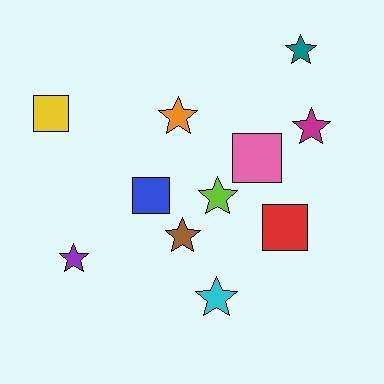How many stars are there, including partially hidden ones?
There are 7 stars.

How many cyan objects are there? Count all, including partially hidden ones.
There is 1 cyan object.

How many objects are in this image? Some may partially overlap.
There are 11 objects.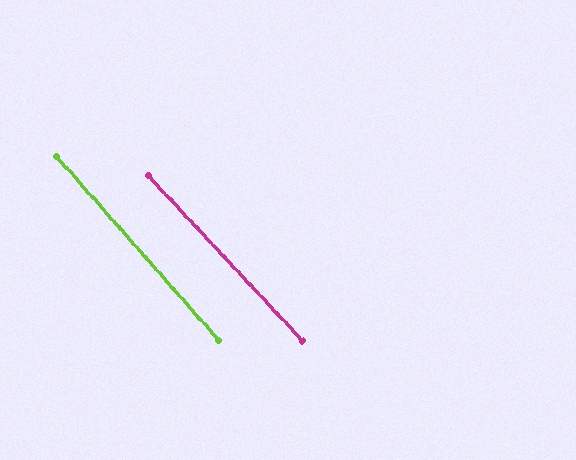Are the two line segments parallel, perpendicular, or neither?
Parallel — their directions differ by only 1.6°.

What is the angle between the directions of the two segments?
Approximately 2 degrees.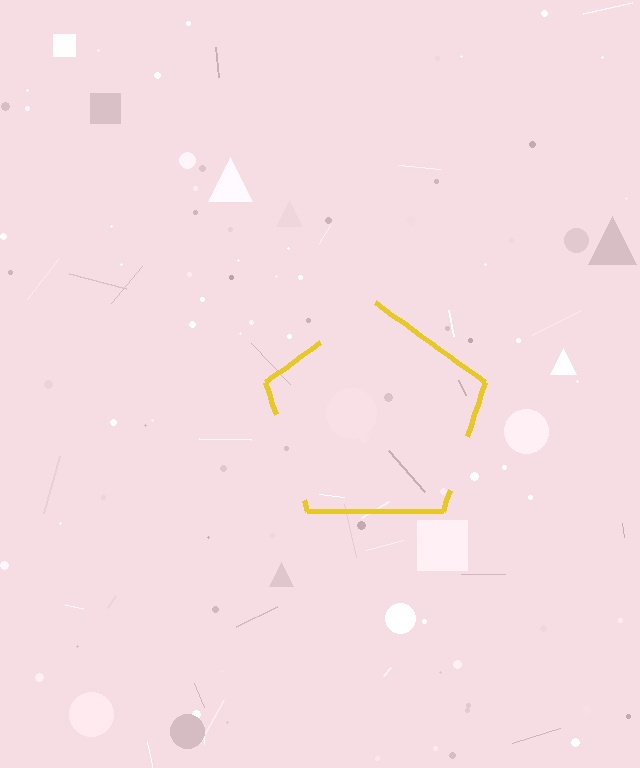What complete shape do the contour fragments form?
The contour fragments form a pentagon.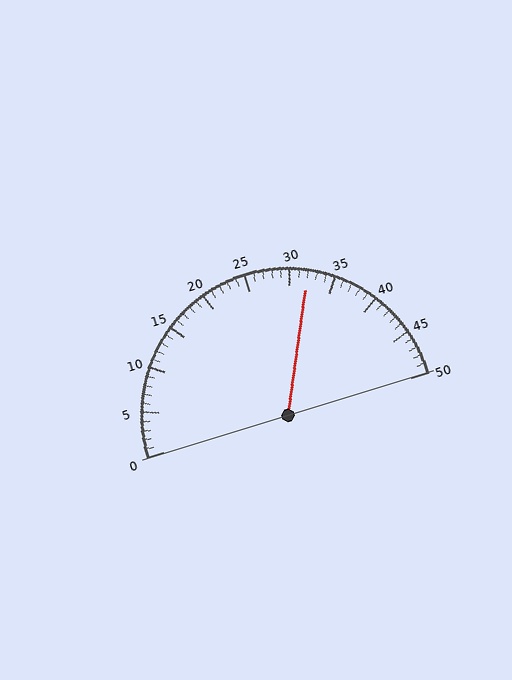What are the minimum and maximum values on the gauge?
The gauge ranges from 0 to 50.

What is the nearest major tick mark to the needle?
The nearest major tick mark is 30.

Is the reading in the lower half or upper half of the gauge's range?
The reading is in the upper half of the range (0 to 50).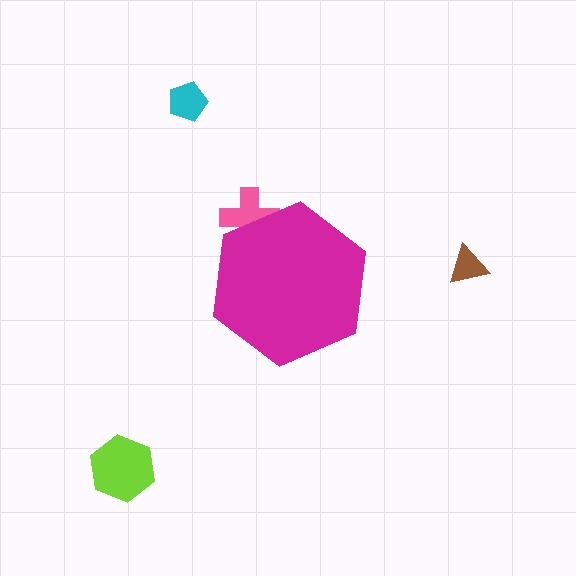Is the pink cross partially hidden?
Yes, the pink cross is partially hidden behind the magenta hexagon.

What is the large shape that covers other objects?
A magenta hexagon.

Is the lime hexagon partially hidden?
No, the lime hexagon is fully visible.